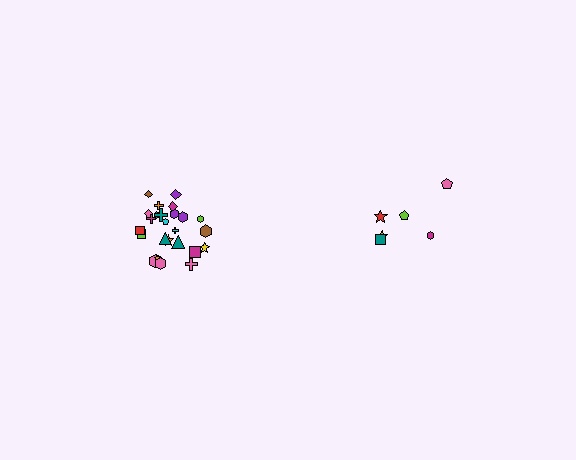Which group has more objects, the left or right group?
The left group.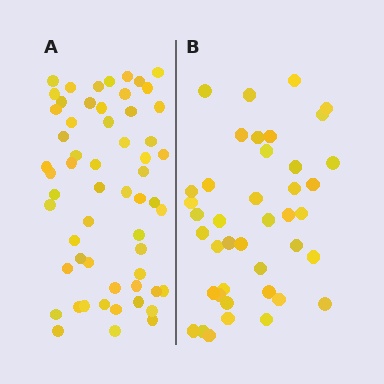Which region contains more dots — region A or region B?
Region A (the left region) has more dots.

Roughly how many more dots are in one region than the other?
Region A has approximately 15 more dots than region B.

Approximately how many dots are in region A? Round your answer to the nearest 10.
About 60 dots. (The exact count is 58, which rounds to 60.)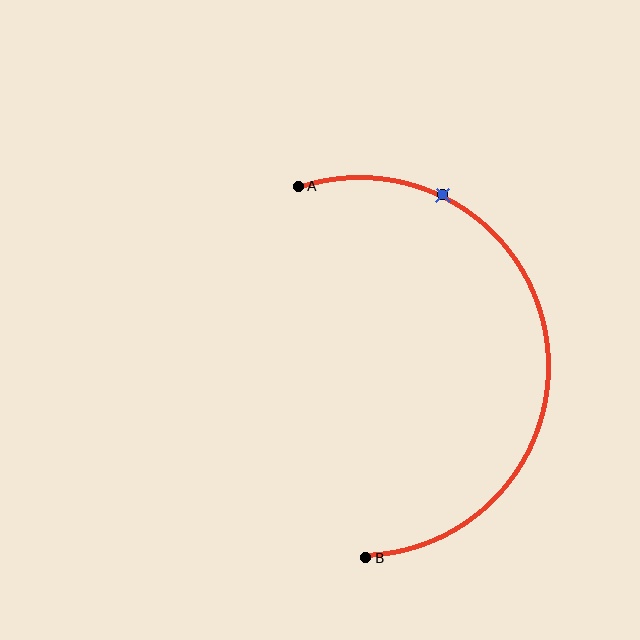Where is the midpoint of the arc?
The arc midpoint is the point on the curve farthest from the straight line joining A and B. It sits to the right of that line.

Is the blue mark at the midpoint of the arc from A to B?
No. The blue mark lies on the arc but is closer to endpoint A. The arc midpoint would be at the point on the curve equidistant along the arc from both A and B.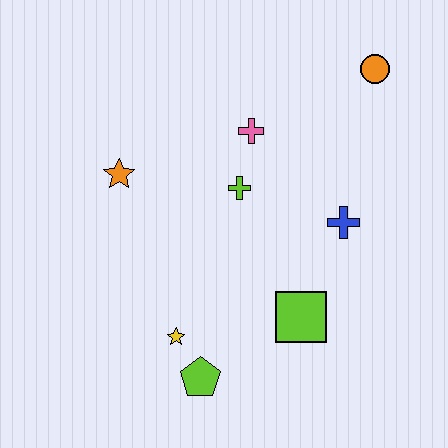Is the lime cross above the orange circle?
No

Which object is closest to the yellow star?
The lime pentagon is closest to the yellow star.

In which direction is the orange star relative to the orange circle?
The orange star is to the left of the orange circle.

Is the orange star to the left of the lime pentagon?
Yes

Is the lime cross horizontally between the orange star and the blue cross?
Yes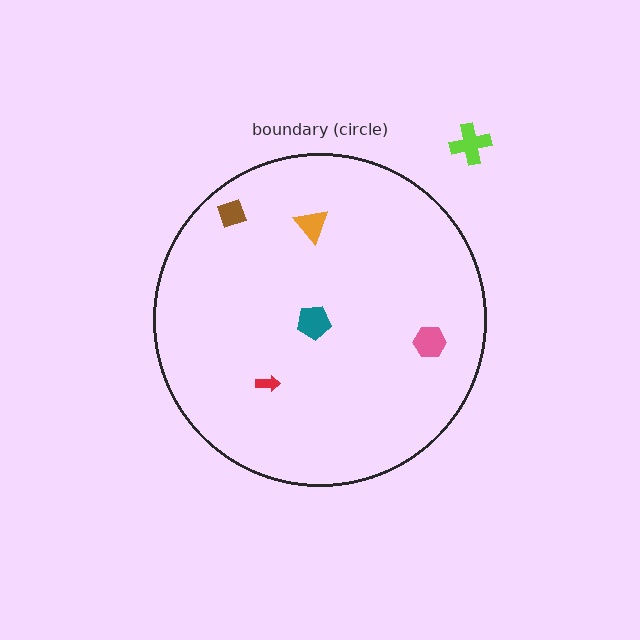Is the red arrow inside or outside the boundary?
Inside.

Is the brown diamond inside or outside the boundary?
Inside.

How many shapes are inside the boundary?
5 inside, 1 outside.